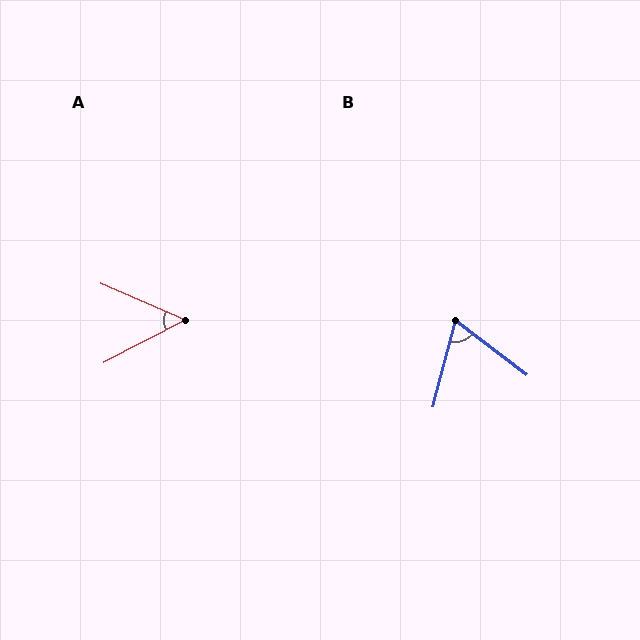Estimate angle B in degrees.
Approximately 67 degrees.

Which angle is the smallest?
A, at approximately 51 degrees.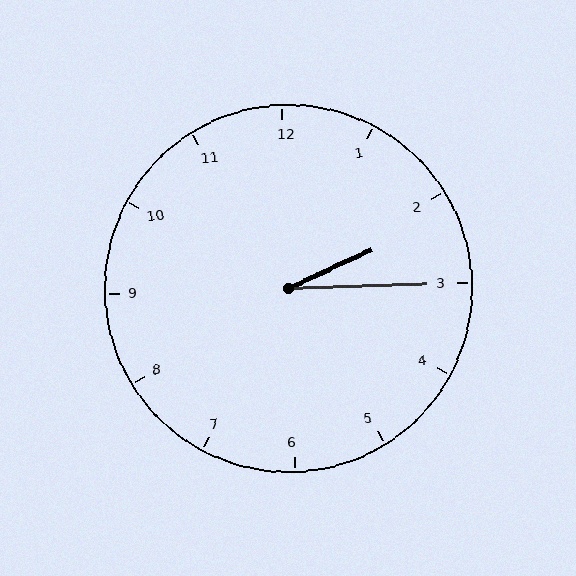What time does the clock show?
2:15.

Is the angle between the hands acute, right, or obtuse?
It is acute.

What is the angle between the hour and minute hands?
Approximately 22 degrees.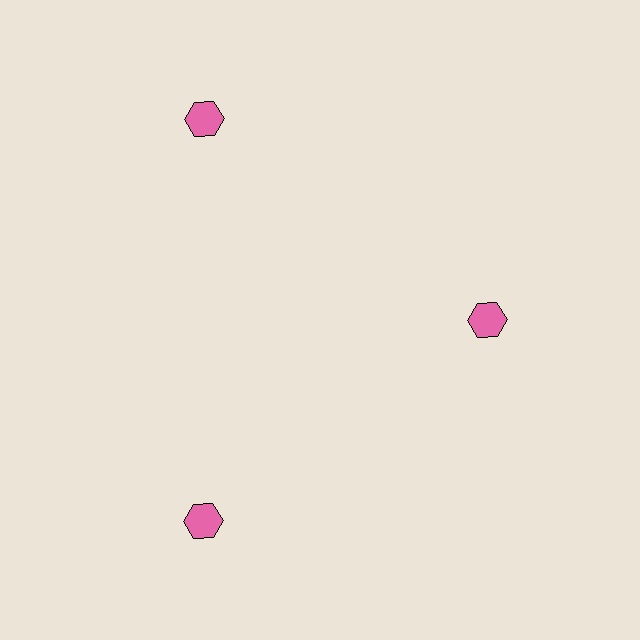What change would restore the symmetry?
The symmetry would be restored by moving it outward, back onto the ring so that all 3 hexagons sit at equal angles and equal distance from the center.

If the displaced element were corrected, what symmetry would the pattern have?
It would have 3-fold rotational symmetry — the pattern would map onto itself every 120 degrees.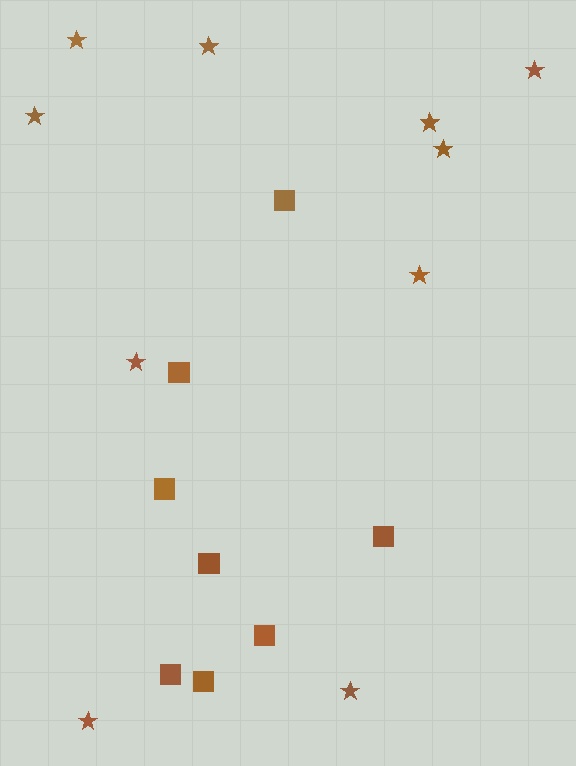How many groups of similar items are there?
There are 2 groups: one group of stars (10) and one group of squares (8).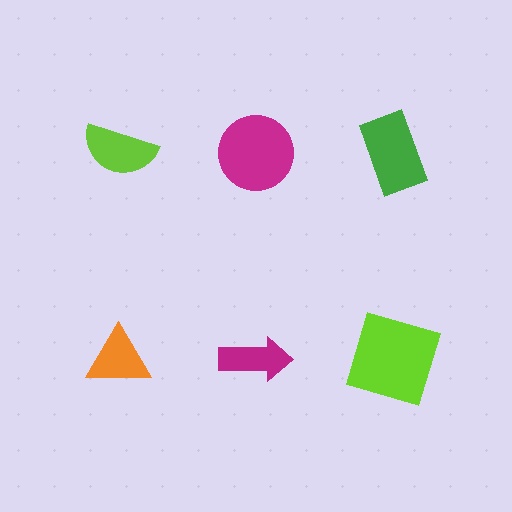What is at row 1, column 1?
A lime semicircle.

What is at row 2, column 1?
An orange triangle.